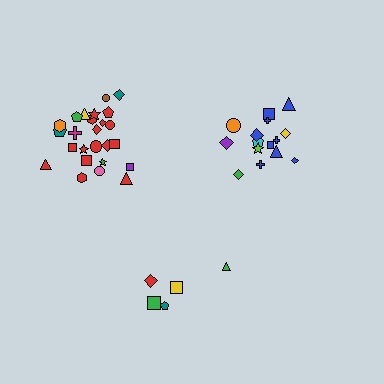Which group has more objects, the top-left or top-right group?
The top-left group.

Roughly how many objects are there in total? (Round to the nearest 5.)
Roughly 45 objects in total.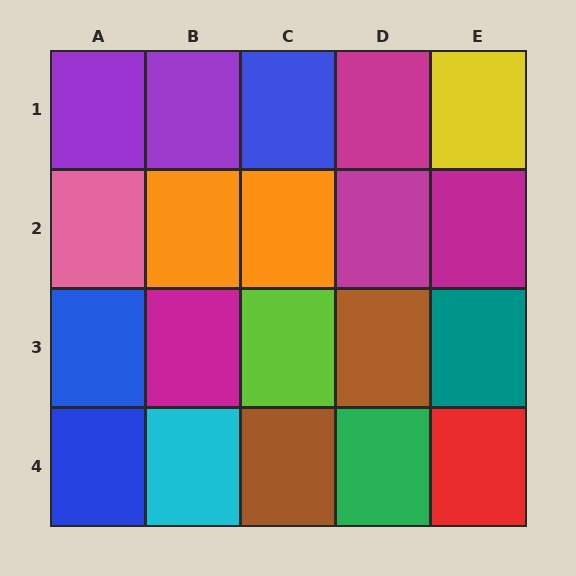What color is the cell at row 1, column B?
Purple.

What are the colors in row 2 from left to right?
Pink, orange, orange, magenta, magenta.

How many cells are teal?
1 cell is teal.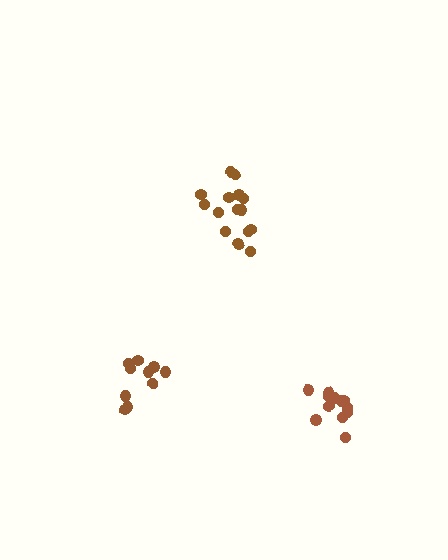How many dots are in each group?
Group 1: 12 dots, Group 2: 10 dots, Group 3: 15 dots (37 total).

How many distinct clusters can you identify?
There are 3 distinct clusters.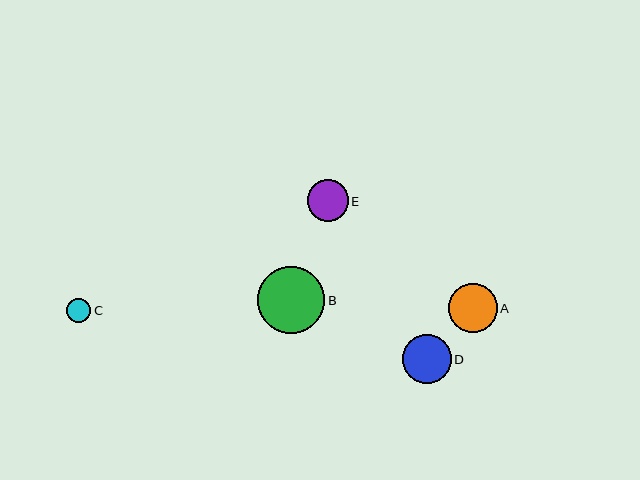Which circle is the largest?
Circle B is the largest with a size of approximately 67 pixels.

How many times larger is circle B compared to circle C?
Circle B is approximately 2.8 times the size of circle C.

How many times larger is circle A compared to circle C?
Circle A is approximately 2.1 times the size of circle C.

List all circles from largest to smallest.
From largest to smallest: B, A, D, E, C.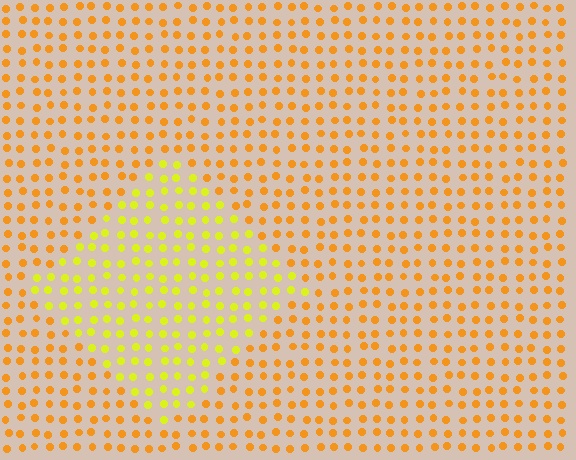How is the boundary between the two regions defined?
The boundary is defined purely by a slight shift in hue (about 33 degrees). Spacing, size, and orientation are identical on both sides.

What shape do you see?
I see a diamond.